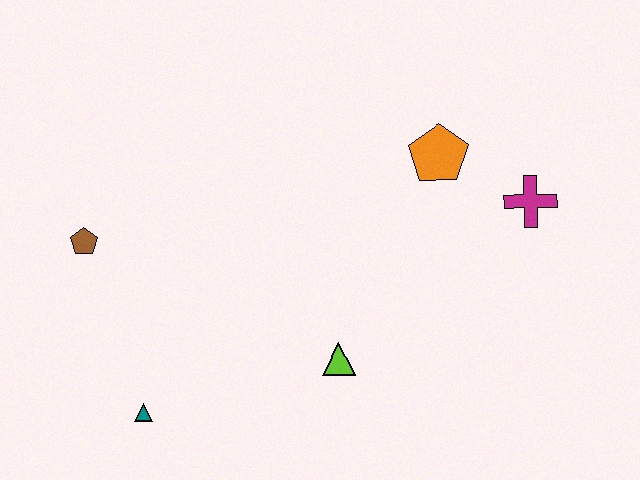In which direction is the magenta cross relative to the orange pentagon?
The magenta cross is to the right of the orange pentagon.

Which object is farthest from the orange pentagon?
The teal triangle is farthest from the orange pentagon.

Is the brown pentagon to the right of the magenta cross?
No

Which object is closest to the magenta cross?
The orange pentagon is closest to the magenta cross.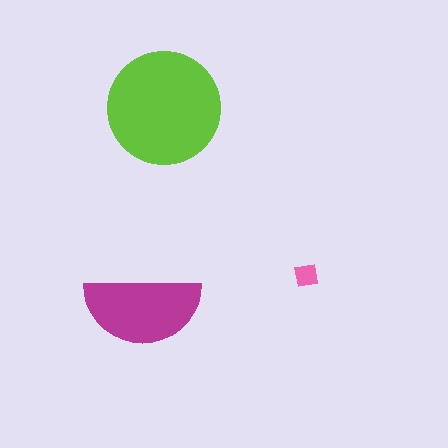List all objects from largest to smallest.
The lime circle, the magenta semicircle, the pink square.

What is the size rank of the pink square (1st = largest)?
3rd.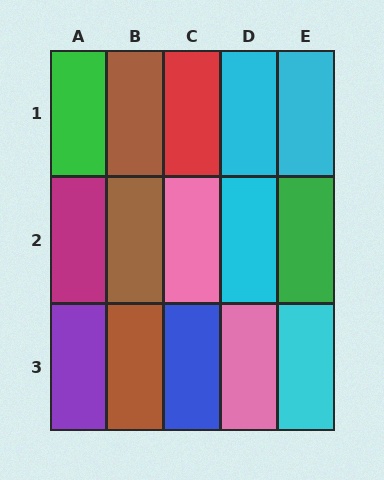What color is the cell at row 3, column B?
Brown.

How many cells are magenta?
1 cell is magenta.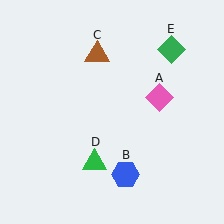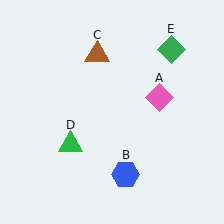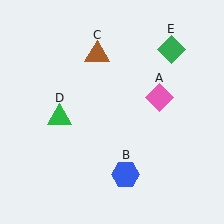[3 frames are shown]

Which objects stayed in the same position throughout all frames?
Pink diamond (object A) and blue hexagon (object B) and brown triangle (object C) and green diamond (object E) remained stationary.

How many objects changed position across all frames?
1 object changed position: green triangle (object D).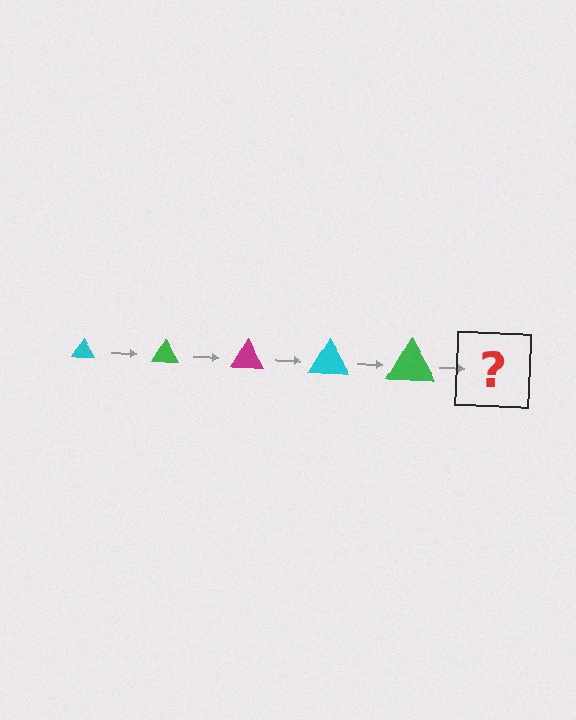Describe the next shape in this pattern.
It should be a magenta triangle, larger than the previous one.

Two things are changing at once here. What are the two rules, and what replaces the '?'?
The two rules are that the triangle grows larger each step and the color cycles through cyan, green, and magenta. The '?' should be a magenta triangle, larger than the previous one.